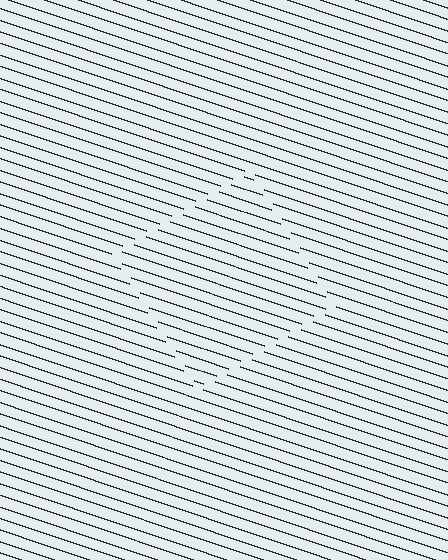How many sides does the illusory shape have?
4 sides — the line-ends trace a square.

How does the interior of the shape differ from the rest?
The interior of the shape contains the same grating, shifted by half a period — the contour is defined by the phase discontinuity where line-ends from the inner and outer gratings abut.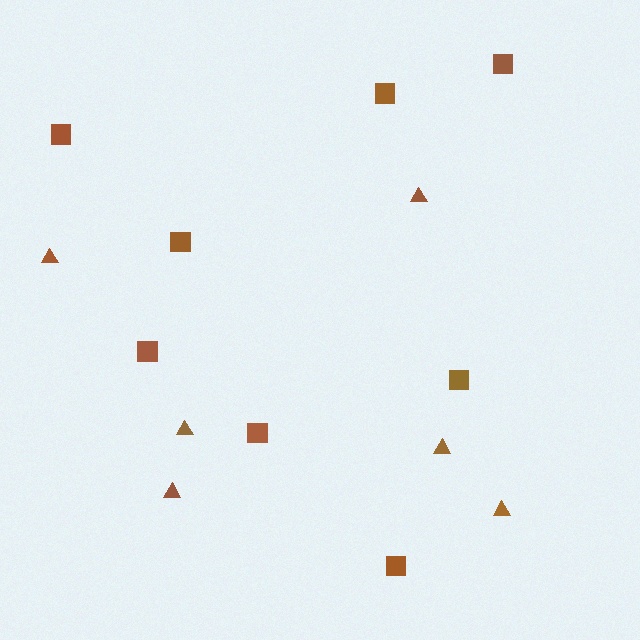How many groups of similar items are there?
There are 2 groups: one group of triangles (6) and one group of squares (8).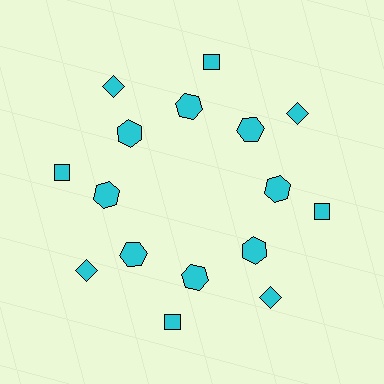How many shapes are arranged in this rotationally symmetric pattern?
There are 16 shapes, arranged in 8 groups of 2.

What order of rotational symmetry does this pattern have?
This pattern has 8-fold rotational symmetry.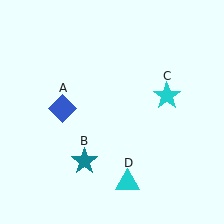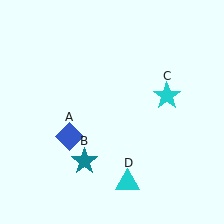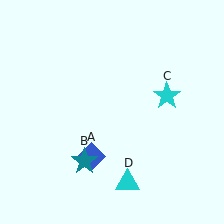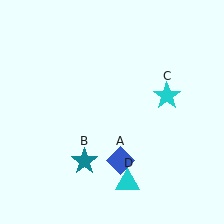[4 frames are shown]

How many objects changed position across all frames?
1 object changed position: blue diamond (object A).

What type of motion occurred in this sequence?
The blue diamond (object A) rotated counterclockwise around the center of the scene.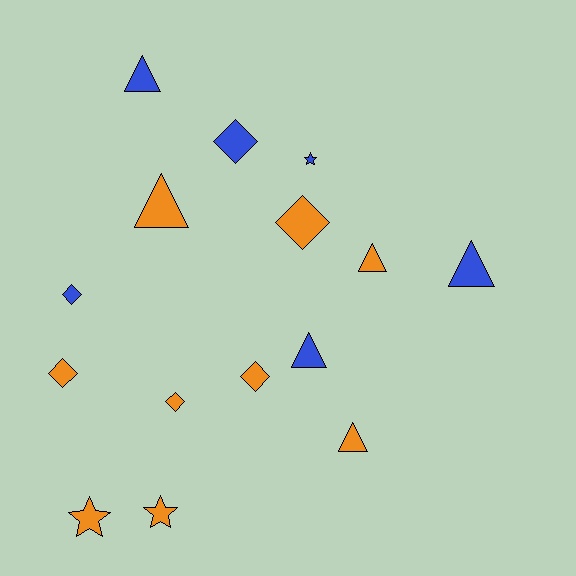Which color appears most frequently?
Orange, with 9 objects.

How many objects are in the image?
There are 15 objects.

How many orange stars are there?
There are 2 orange stars.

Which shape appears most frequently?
Diamond, with 6 objects.